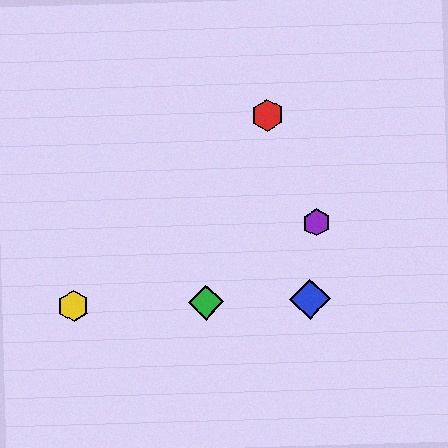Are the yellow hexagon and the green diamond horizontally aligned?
Yes, both are at y≈306.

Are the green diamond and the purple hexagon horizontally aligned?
No, the green diamond is at y≈302 and the purple hexagon is at y≈222.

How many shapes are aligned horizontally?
3 shapes (the blue diamond, the green diamond, the yellow hexagon) are aligned horizontally.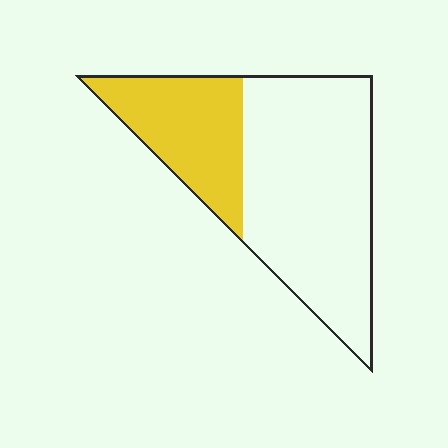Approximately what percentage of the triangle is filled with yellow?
Approximately 30%.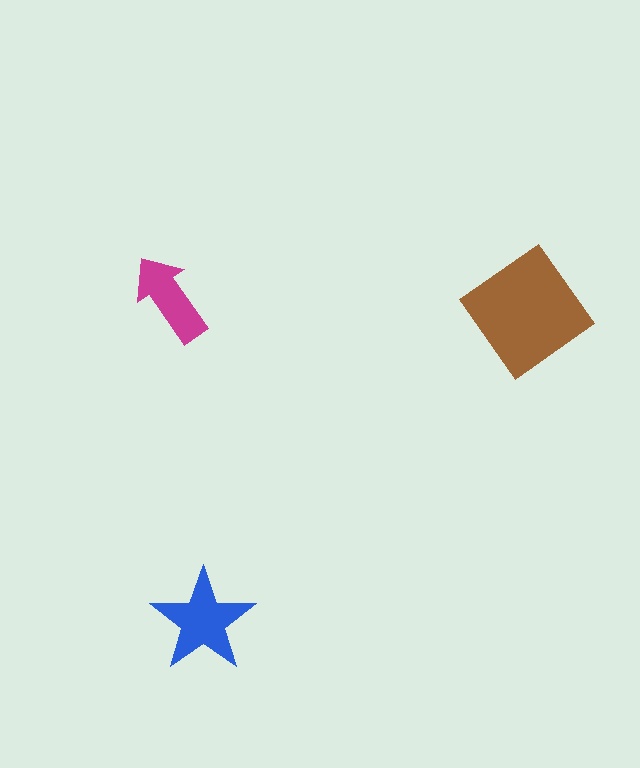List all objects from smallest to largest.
The magenta arrow, the blue star, the brown diamond.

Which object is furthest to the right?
The brown diamond is rightmost.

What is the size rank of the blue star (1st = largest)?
2nd.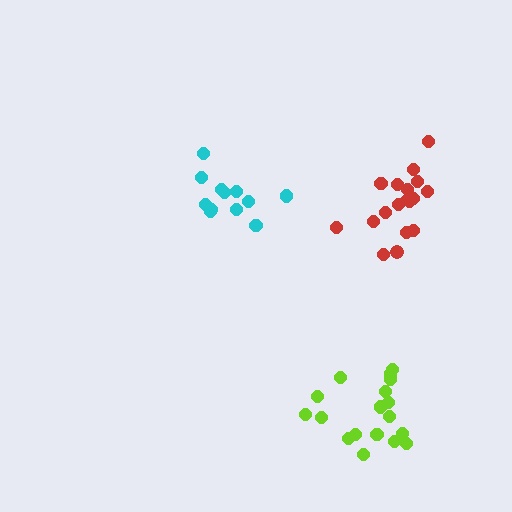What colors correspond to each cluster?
The clusters are colored: cyan, lime, red.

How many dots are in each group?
Group 1: 12 dots, Group 2: 18 dots, Group 3: 18 dots (48 total).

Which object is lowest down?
The lime cluster is bottommost.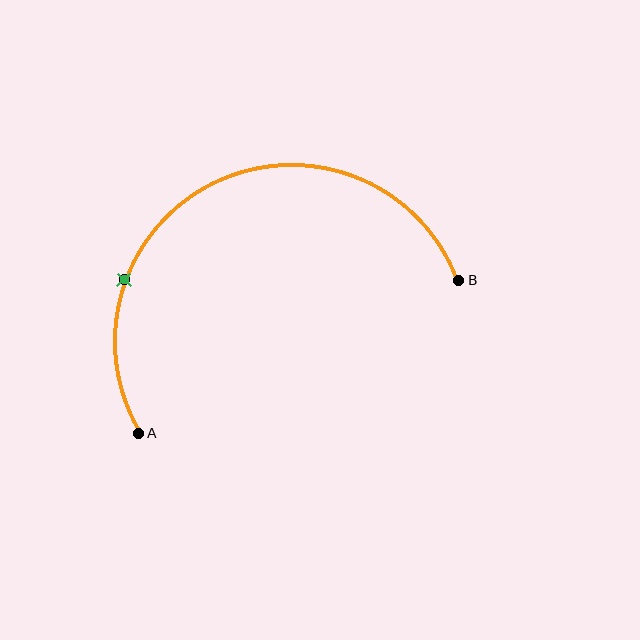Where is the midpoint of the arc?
The arc midpoint is the point on the curve farthest from the straight line joining A and B. It sits above that line.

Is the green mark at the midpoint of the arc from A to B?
No. The green mark lies on the arc but is closer to endpoint A. The arc midpoint would be at the point on the curve equidistant along the arc from both A and B.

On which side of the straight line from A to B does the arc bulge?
The arc bulges above the straight line connecting A and B.